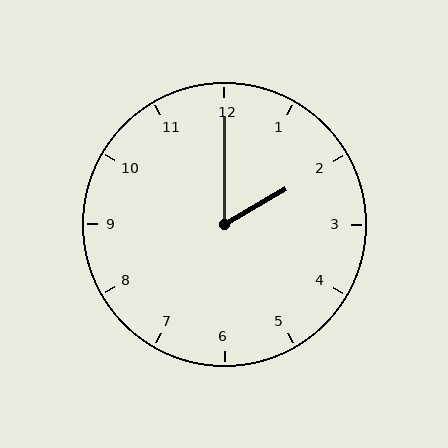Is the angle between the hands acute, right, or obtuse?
It is acute.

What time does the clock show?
2:00.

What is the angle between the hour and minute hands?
Approximately 60 degrees.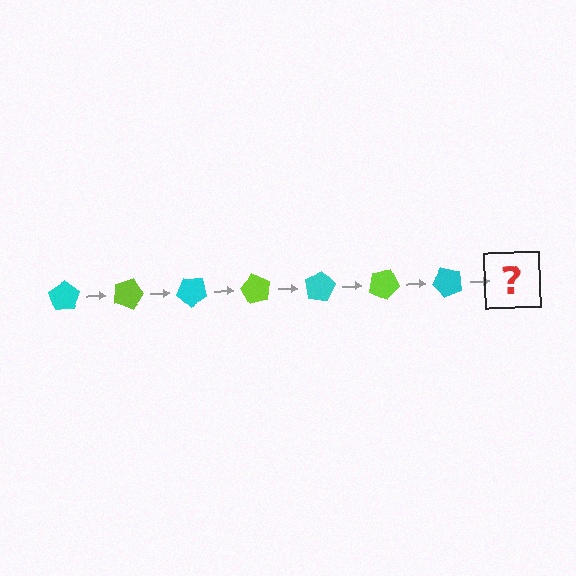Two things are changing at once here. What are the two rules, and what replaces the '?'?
The two rules are that it rotates 20 degrees each step and the color cycles through cyan and lime. The '?' should be a lime pentagon, rotated 140 degrees from the start.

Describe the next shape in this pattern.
It should be a lime pentagon, rotated 140 degrees from the start.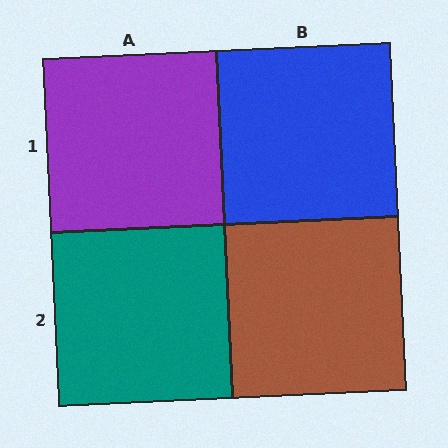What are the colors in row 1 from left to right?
Purple, blue.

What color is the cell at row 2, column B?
Brown.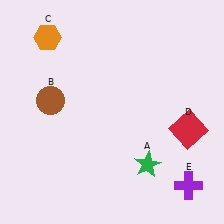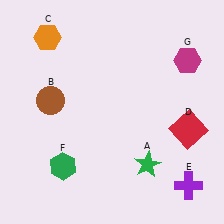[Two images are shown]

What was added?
A green hexagon (F), a magenta hexagon (G) were added in Image 2.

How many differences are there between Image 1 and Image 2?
There are 2 differences between the two images.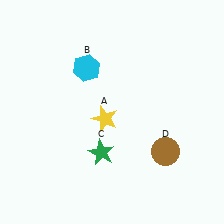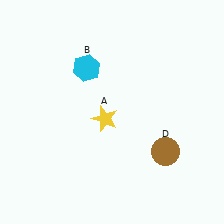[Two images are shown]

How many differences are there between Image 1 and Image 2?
There is 1 difference between the two images.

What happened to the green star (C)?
The green star (C) was removed in Image 2. It was in the bottom-left area of Image 1.